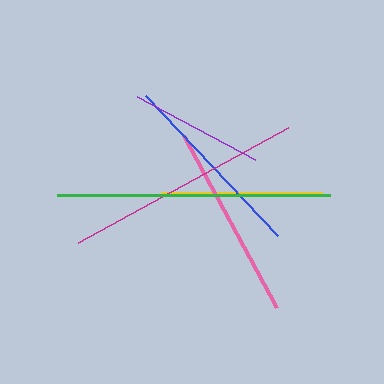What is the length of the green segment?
The green segment is approximately 272 pixels long.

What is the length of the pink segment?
The pink segment is approximately 196 pixels long.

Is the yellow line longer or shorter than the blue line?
The blue line is longer than the yellow line.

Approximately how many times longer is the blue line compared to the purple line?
The blue line is approximately 1.4 times the length of the purple line.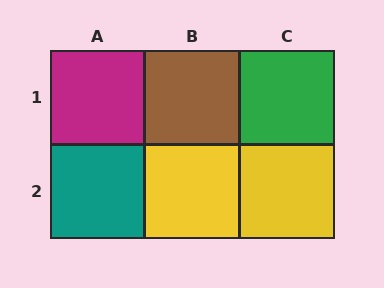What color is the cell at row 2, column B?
Yellow.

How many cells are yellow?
2 cells are yellow.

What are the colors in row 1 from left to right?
Magenta, brown, green.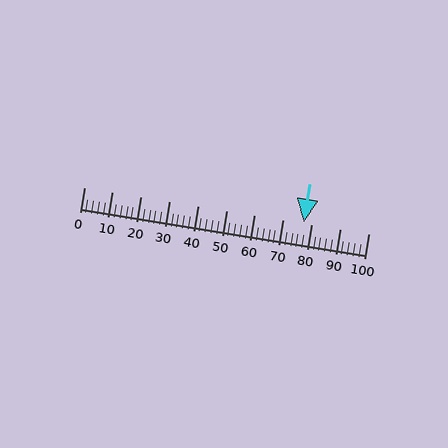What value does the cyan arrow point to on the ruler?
The cyan arrow points to approximately 77.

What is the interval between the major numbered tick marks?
The major tick marks are spaced 10 units apart.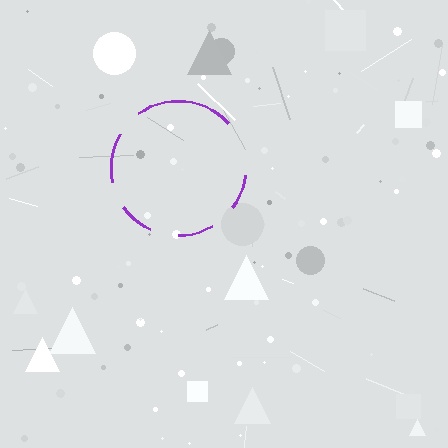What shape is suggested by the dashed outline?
The dashed outline suggests a circle.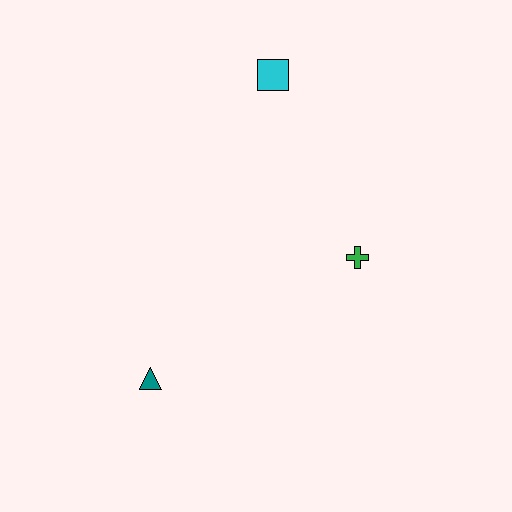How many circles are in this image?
There are no circles.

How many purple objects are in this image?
There are no purple objects.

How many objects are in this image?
There are 3 objects.